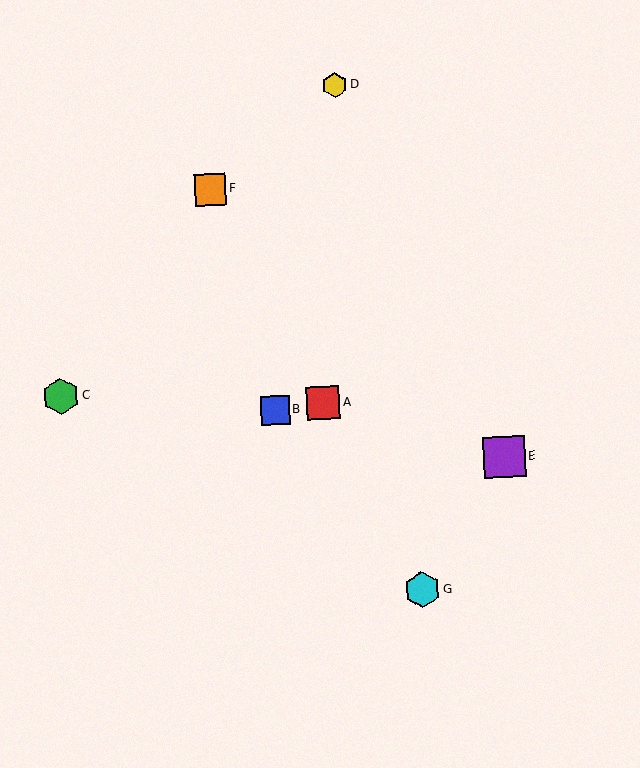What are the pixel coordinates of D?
Object D is at (335, 85).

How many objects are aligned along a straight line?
3 objects (A, F, G) are aligned along a straight line.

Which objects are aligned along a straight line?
Objects A, F, G are aligned along a straight line.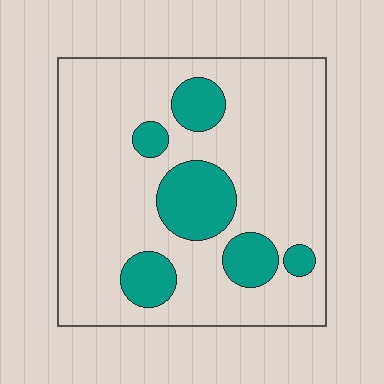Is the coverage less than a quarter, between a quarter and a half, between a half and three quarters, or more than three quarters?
Less than a quarter.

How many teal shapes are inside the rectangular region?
6.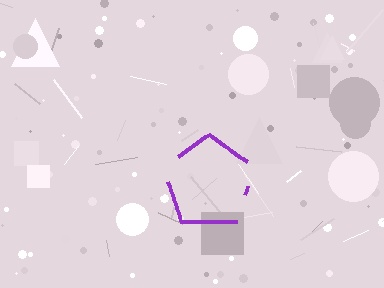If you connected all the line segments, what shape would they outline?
They would outline a pentagon.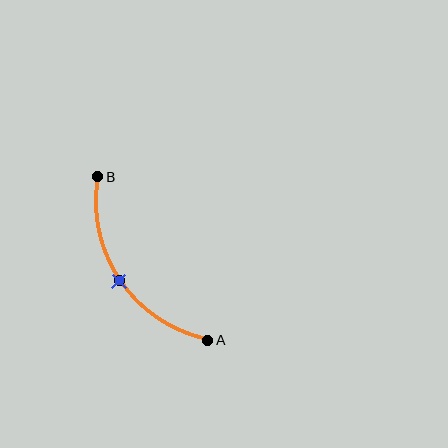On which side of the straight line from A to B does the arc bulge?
The arc bulges below and to the left of the straight line connecting A and B.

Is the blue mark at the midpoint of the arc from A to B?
Yes. The blue mark lies on the arc at equal arc-length from both A and B — it is the arc midpoint.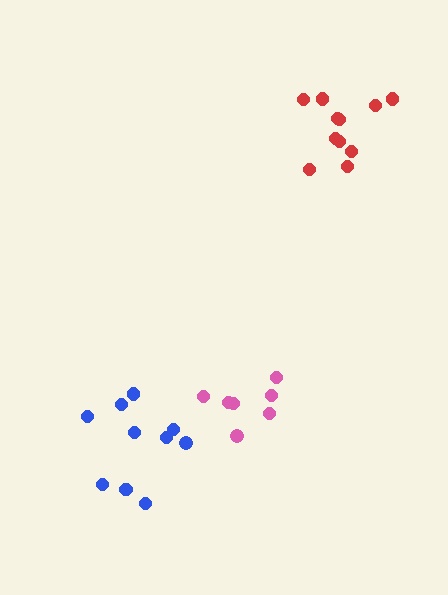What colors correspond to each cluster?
The clusters are colored: blue, pink, red.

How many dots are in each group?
Group 1: 10 dots, Group 2: 7 dots, Group 3: 11 dots (28 total).